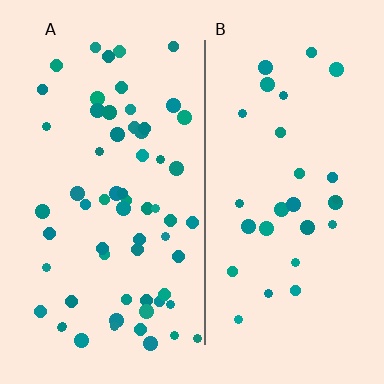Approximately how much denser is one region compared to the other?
Approximately 2.2× — region A over region B.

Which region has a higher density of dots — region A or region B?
A (the left).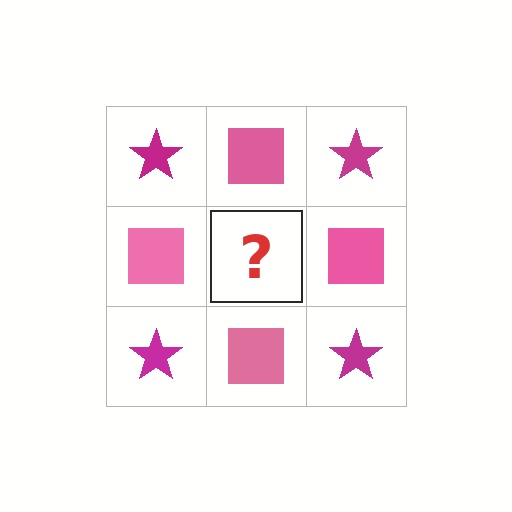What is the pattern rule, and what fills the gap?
The rule is that it alternates magenta star and pink square in a checkerboard pattern. The gap should be filled with a magenta star.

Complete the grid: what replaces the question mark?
The question mark should be replaced with a magenta star.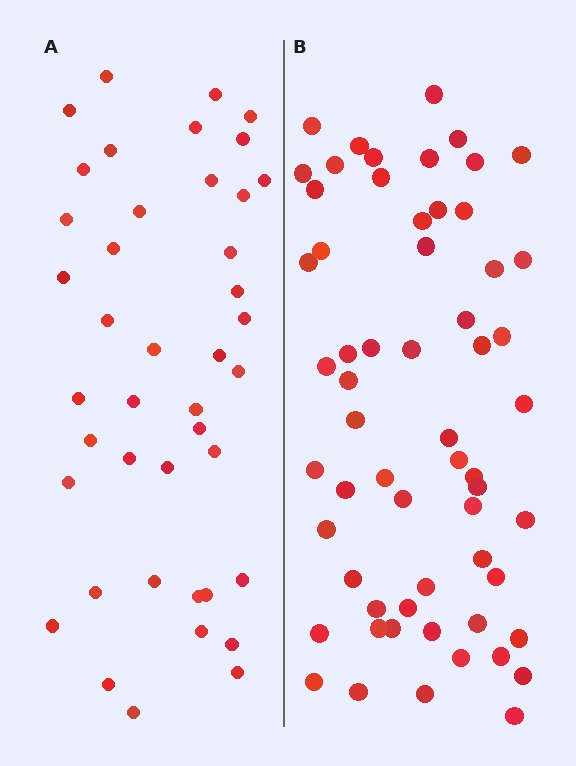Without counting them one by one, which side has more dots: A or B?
Region B (the right region) has more dots.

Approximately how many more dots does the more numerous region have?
Region B has approximately 20 more dots than region A.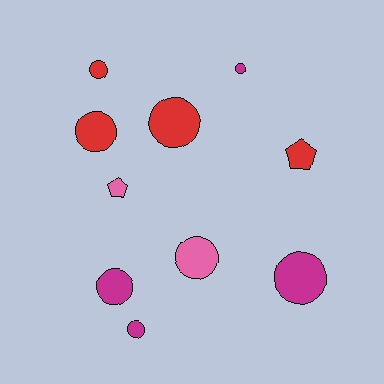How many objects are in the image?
There are 10 objects.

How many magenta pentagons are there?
There are no magenta pentagons.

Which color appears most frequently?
Magenta, with 4 objects.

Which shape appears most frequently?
Circle, with 8 objects.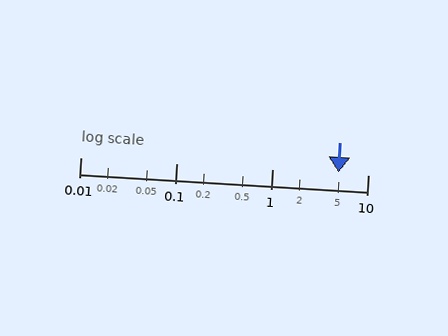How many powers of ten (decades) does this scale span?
The scale spans 3 decades, from 0.01 to 10.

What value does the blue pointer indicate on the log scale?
The pointer indicates approximately 4.9.